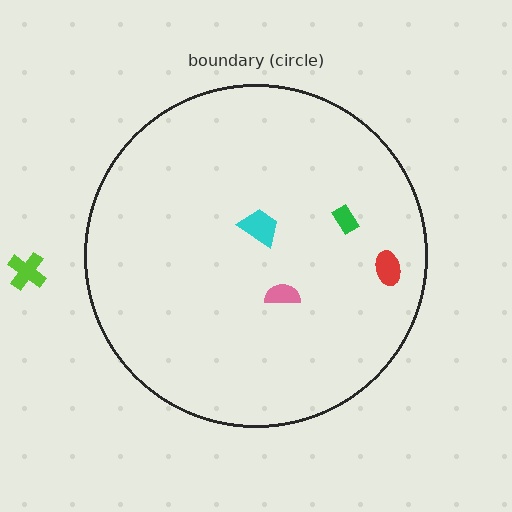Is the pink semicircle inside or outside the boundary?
Inside.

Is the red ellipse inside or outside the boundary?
Inside.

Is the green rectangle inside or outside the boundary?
Inside.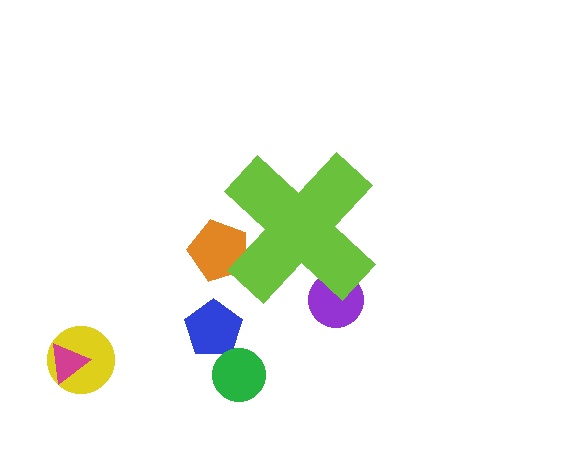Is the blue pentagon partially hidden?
No, the blue pentagon is fully visible.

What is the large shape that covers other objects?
A lime cross.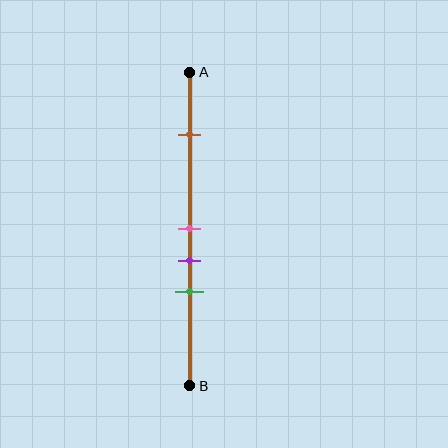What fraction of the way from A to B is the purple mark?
The purple mark is approximately 60% (0.6) of the way from A to B.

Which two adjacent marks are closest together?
The pink and purple marks are the closest adjacent pair.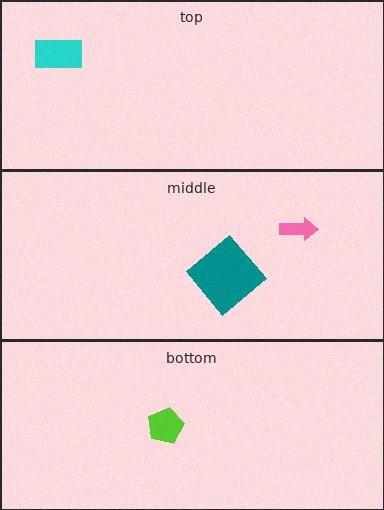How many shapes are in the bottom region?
1.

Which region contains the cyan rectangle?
The top region.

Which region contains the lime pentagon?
The bottom region.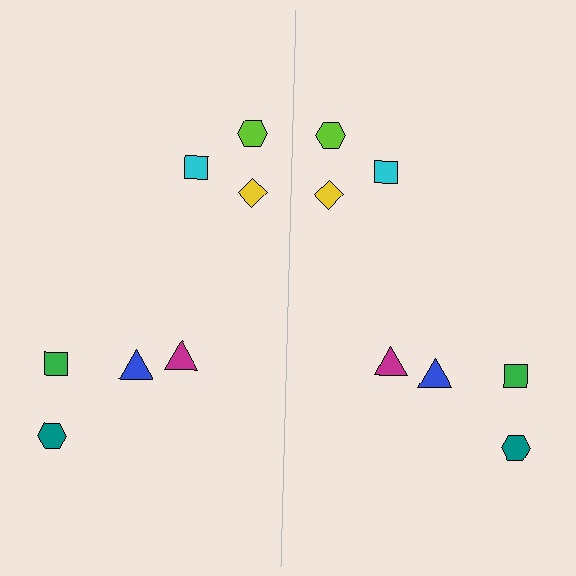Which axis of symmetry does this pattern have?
The pattern has a vertical axis of symmetry running through the center of the image.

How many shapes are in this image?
There are 14 shapes in this image.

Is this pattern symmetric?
Yes, this pattern has bilateral (reflection) symmetry.